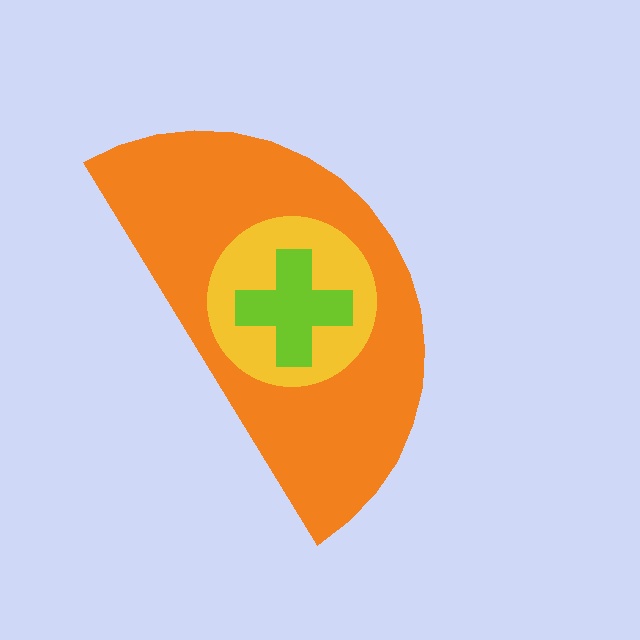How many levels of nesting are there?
3.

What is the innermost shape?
The lime cross.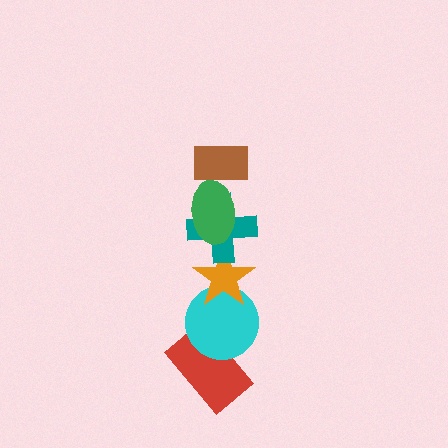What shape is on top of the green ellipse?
The brown rectangle is on top of the green ellipse.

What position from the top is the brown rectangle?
The brown rectangle is 1st from the top.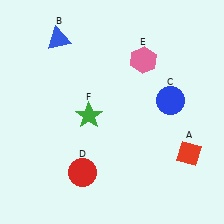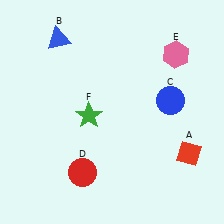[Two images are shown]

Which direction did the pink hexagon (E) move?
The pink hexagon (E) moved right.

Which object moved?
The pink hexagon (E) moved right.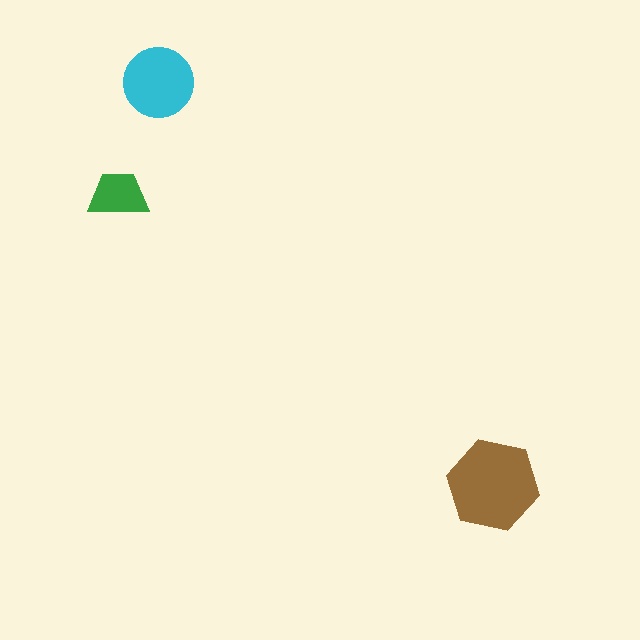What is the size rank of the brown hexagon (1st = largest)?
1st.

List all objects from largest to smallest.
The brown hexagon, the cyan circle, the green trapezoid.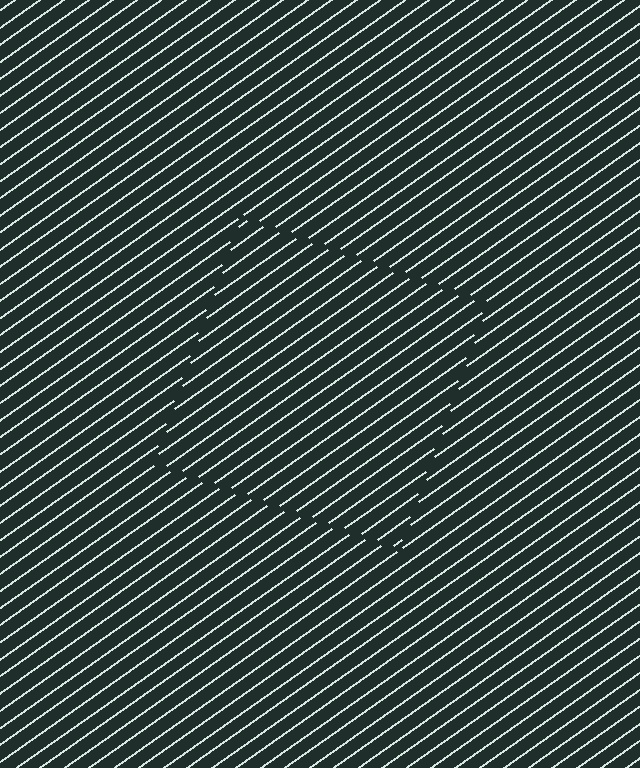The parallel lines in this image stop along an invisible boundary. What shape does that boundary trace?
An illusory square. The interior of the shape contains the same grating, shifted by half a period — the contour is defined by the phase discontinuity where line-ends from the inner and outer gratings abut.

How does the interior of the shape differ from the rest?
The interior of the shape contains the same grating, shifted by half a period — the contour is defined by the phase discontinuity where line-ends from the inner and outer gratings abut.